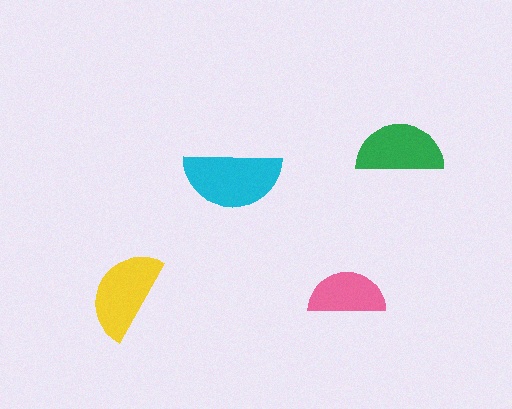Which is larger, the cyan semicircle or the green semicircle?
The cyan one.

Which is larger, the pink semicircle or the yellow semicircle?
The yellow one.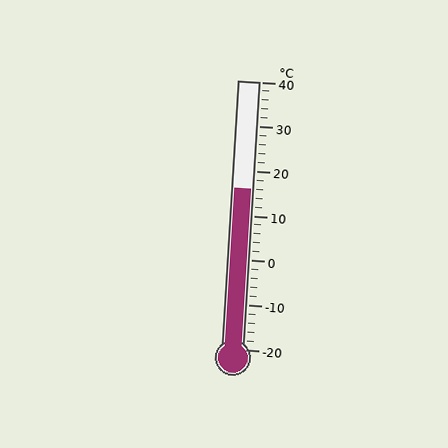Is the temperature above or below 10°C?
The temperature is above 10°C.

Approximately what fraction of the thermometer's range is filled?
The thermometer is filled to approximately 60% of its range.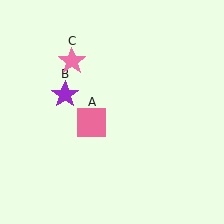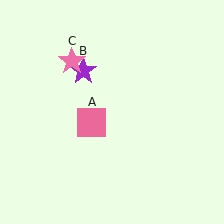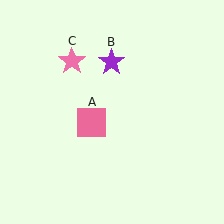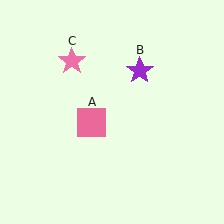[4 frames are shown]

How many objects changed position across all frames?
1 object changed position: purple star (object B).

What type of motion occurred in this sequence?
The purple star (object B) rotated clockwise around the center of the scene.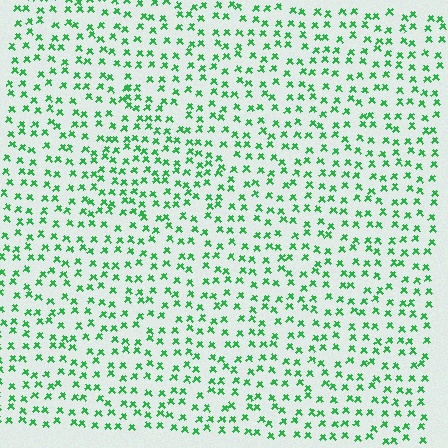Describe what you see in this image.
The image contains small green elements arranged at two different densities. A triangle-shaped region is visible where the elements are more densely packed than the surrounding area.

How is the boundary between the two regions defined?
The boundary is defined by a change in element density (approximately 1.4x ratio). All elements are the same color, size, and shape.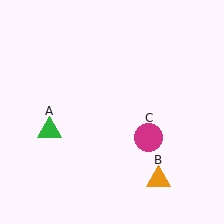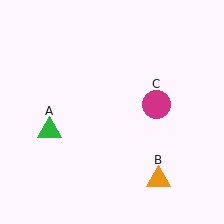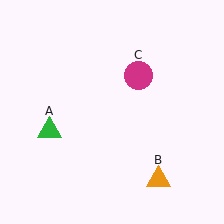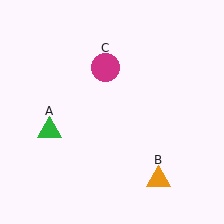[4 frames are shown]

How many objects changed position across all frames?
1 object changed position: magenta circle (object C).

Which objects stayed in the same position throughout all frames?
Green triangle (object A) and orange triangle (object B) remained stationary.